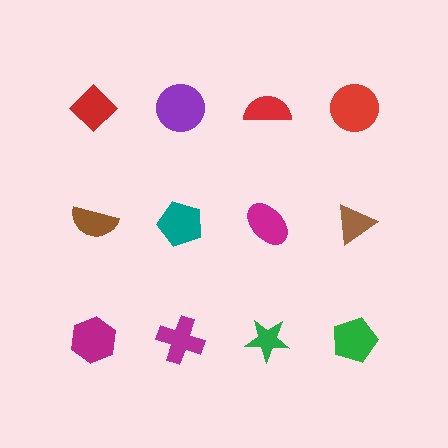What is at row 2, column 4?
A brown triangle.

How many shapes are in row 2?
4 shapes.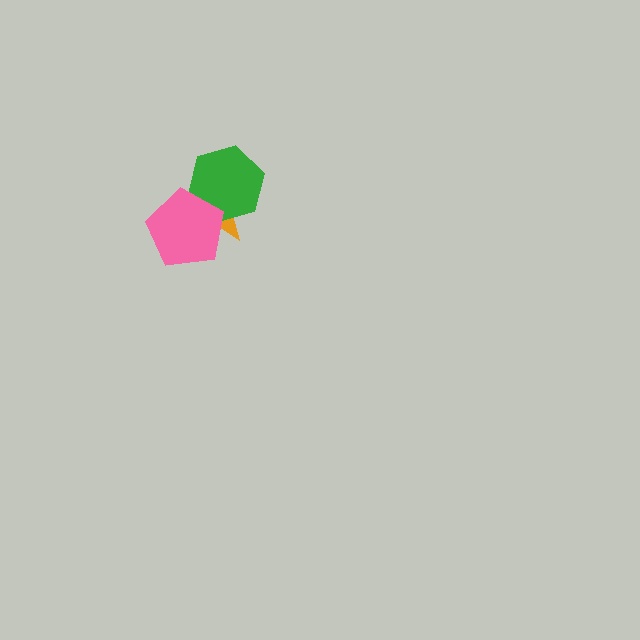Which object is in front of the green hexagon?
The pink pentagon is in front of the green hexagon.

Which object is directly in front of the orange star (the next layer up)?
The green hexagon is directly in front of the orange star.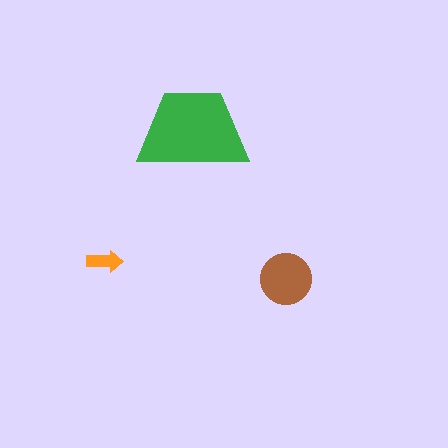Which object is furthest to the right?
The brown circle is rightmost.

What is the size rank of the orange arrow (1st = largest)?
3rd.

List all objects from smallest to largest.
The orange arrow, the brown circle, the green trapezoid.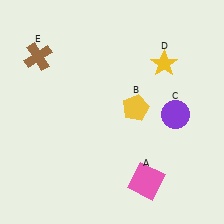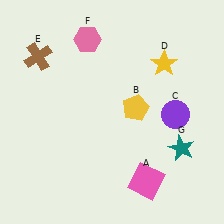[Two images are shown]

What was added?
A pink hexagon (F), a teal star (G) were added in Image 2.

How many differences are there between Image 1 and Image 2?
There are 2 differences between the two images.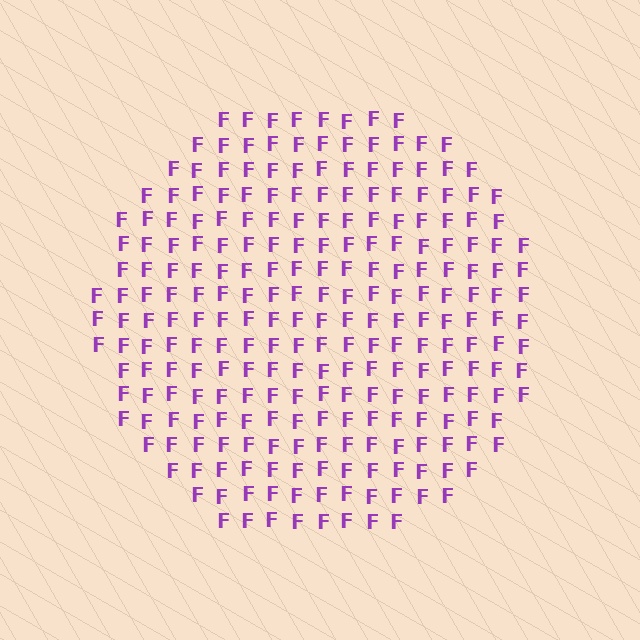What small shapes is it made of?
It is made of small letter F's.